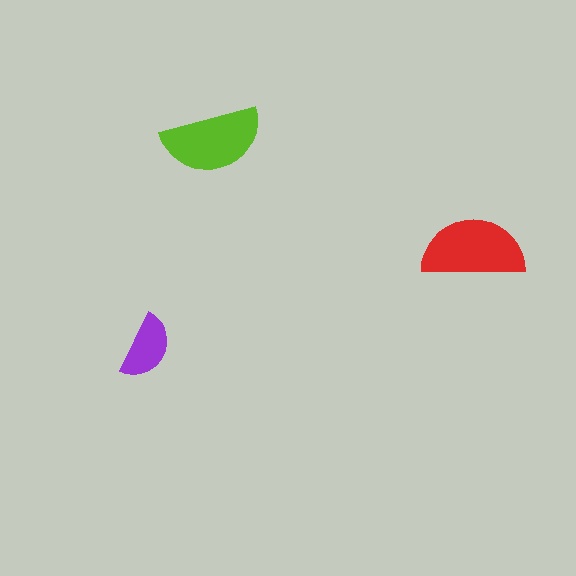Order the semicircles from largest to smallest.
the red one, the lime one, the purple one.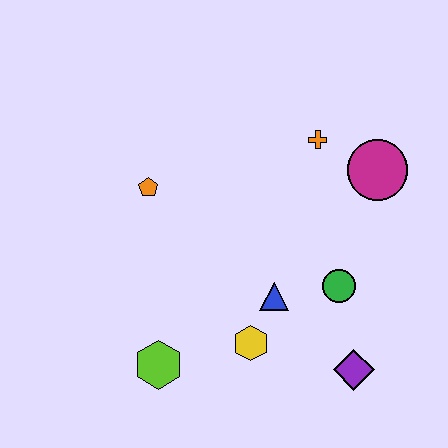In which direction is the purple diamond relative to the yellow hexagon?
The purple diamond is to the right of the yellow hexagon.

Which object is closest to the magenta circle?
The orange cross is closest to the magenta circle.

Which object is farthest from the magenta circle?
The lime hexagon is farthest from the magenta circle.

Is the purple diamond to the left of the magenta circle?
Yes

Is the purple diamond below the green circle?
Yes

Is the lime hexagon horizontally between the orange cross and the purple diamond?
No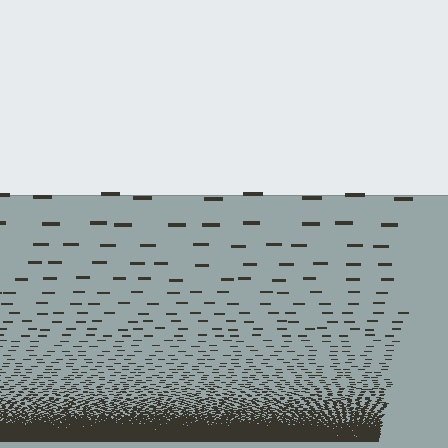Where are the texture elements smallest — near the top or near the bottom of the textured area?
Near the bottom.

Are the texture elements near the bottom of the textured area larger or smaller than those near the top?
Smaller. The gradient is inverted — elements near the bottom are smaller and denser.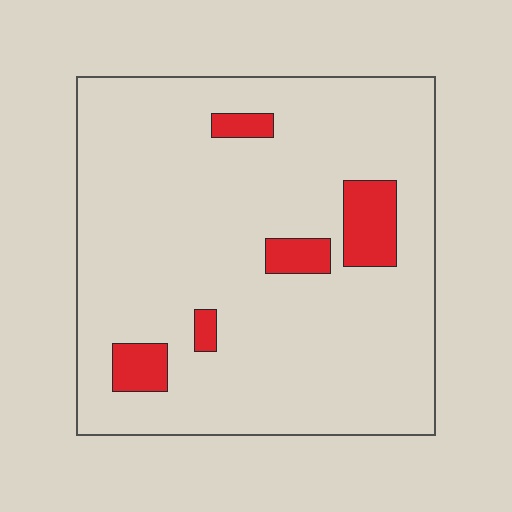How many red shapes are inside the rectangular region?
5.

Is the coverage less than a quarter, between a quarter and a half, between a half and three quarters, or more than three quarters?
Less than a quarter.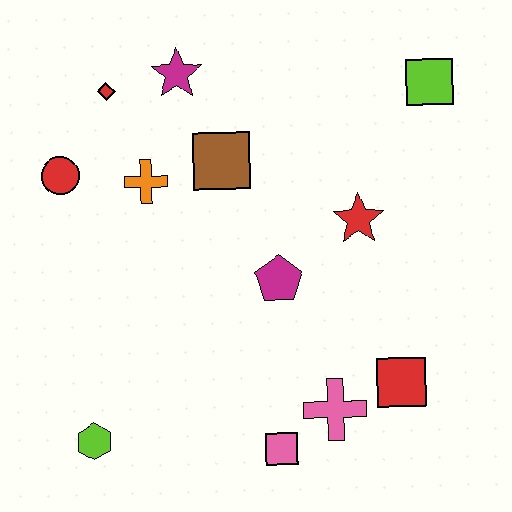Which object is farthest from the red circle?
The red square is farthest from the red circle.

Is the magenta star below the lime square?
No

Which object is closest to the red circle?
The orange cross is closest to the red circle.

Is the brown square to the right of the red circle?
Yes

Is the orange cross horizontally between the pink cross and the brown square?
No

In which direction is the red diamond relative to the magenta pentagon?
The red diamond is above the magenta pentagon.